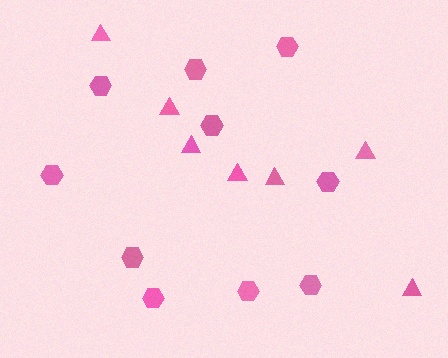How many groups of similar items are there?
There are 2 groups: one group of hexagons (10) and one group of triangles (7).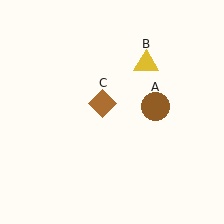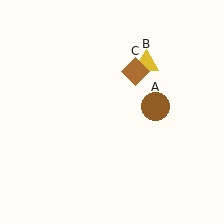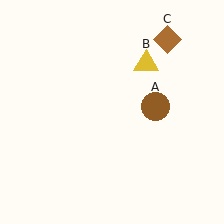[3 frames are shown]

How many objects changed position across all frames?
1 object changed position: brown diamond (object C).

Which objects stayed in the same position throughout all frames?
Brown circle (object A) and yellow triangle (object B) remained stationary.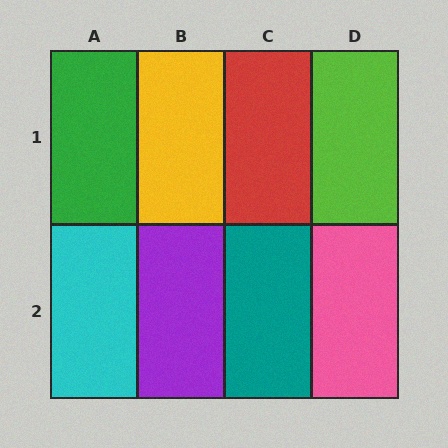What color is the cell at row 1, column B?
Yellow.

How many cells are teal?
1 cell is teal.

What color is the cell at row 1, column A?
Green.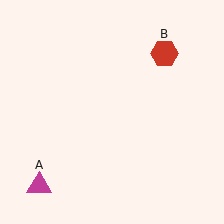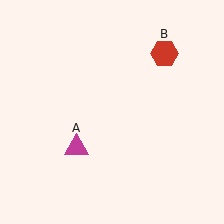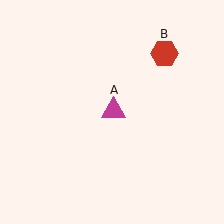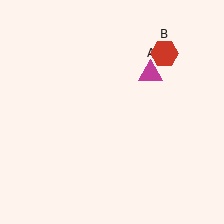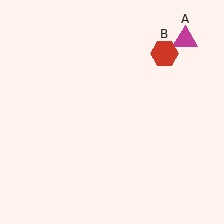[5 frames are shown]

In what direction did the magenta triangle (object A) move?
The magenta triangle (object A) moved up and to the right.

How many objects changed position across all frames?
1 object changed position: magenta triangle (object A).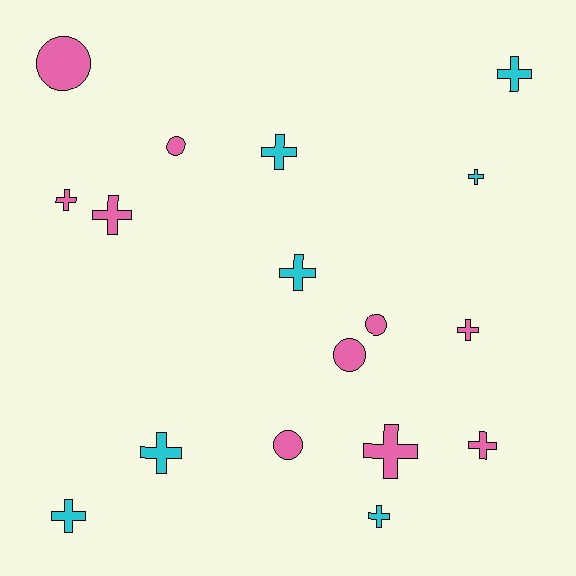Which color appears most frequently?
Pink, with 10 objects.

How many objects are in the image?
There are 17 objects.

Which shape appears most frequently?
Cross, with 12 objects.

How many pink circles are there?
There are 5 pink circles.